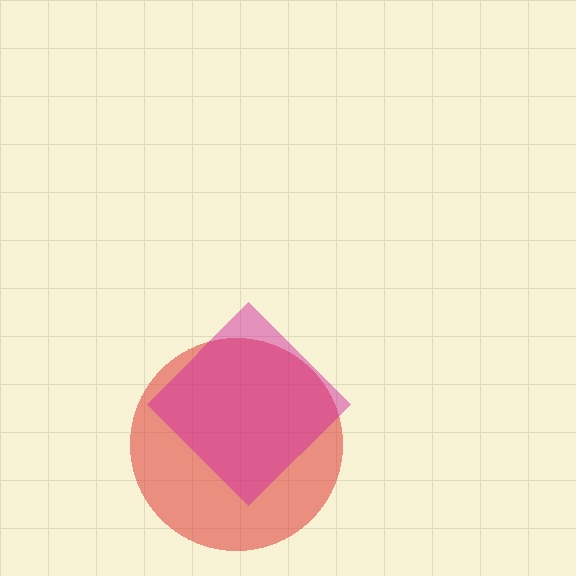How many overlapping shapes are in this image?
There are 2 overlapping shapes in the image.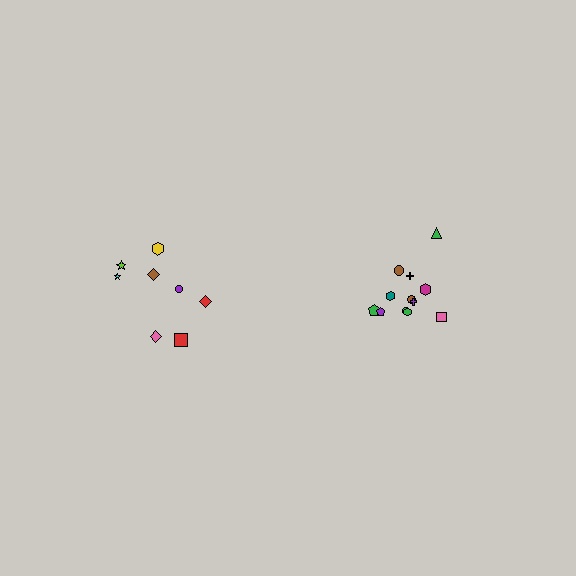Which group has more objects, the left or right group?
The right group.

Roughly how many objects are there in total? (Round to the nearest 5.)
Roughly 20 objects in total.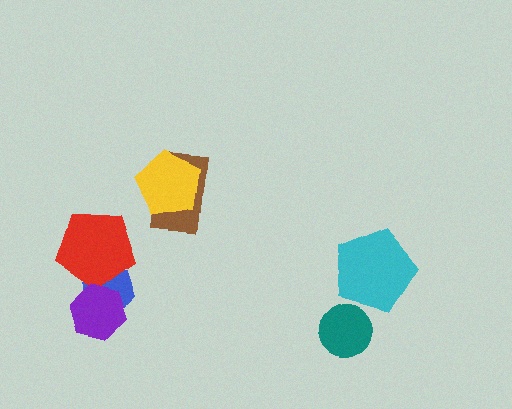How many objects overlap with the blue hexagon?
2 objects overlap with the blue hexagon.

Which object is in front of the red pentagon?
The purple hexagon is in front of the red pentagon.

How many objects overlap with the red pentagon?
2 objects overlap with the red pentagon.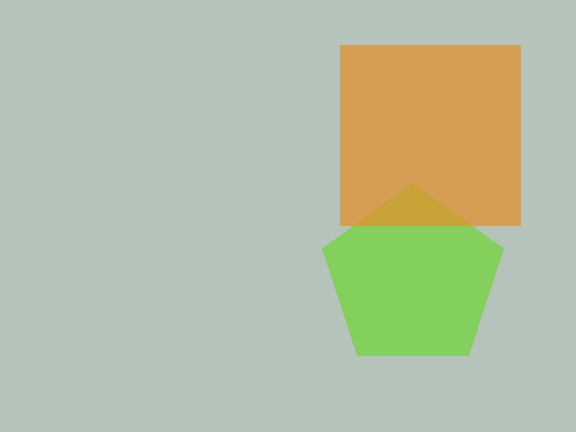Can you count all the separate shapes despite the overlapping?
Yes, there are 2 separate shapes.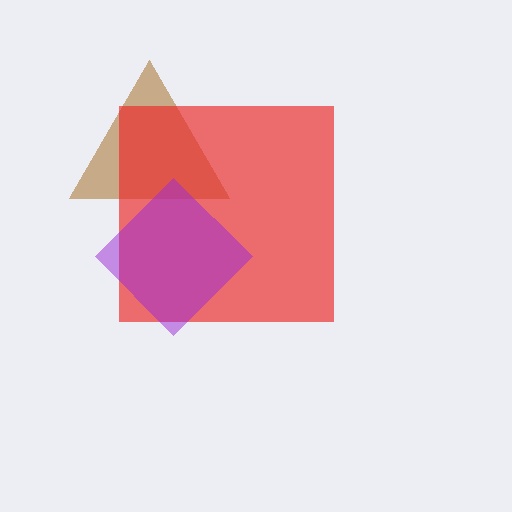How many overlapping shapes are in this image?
There are 3 overlapping shapes in the image.